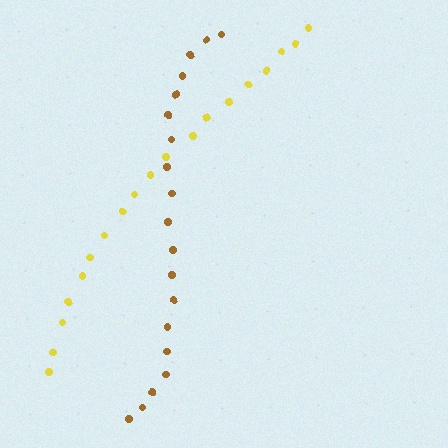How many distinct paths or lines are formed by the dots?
There are 2 distinct paths.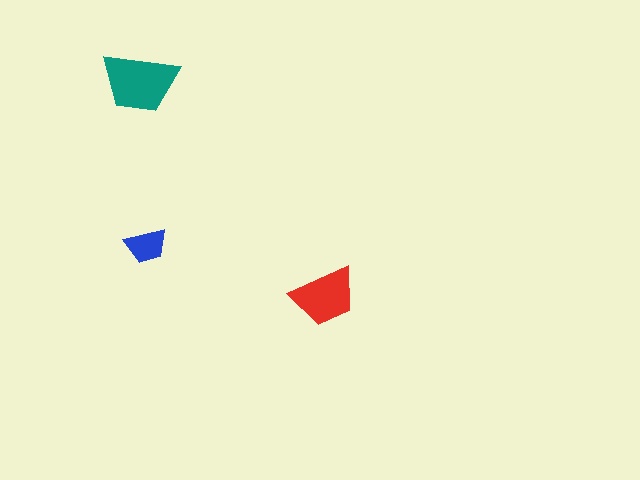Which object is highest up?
The teal trapezoid is topmost.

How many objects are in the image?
There are 3 objects in the image.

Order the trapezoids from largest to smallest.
the teal one, the red one, the blue one.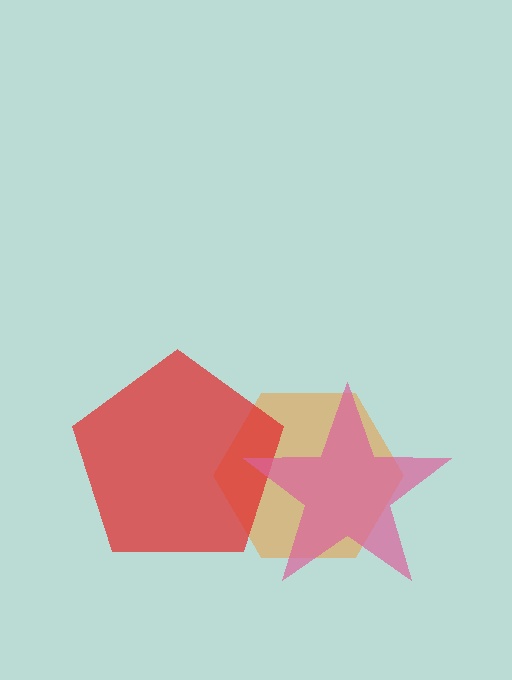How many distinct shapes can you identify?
There are 3 distinct shapes: an orange hexagon, a red pentagon, a pink star.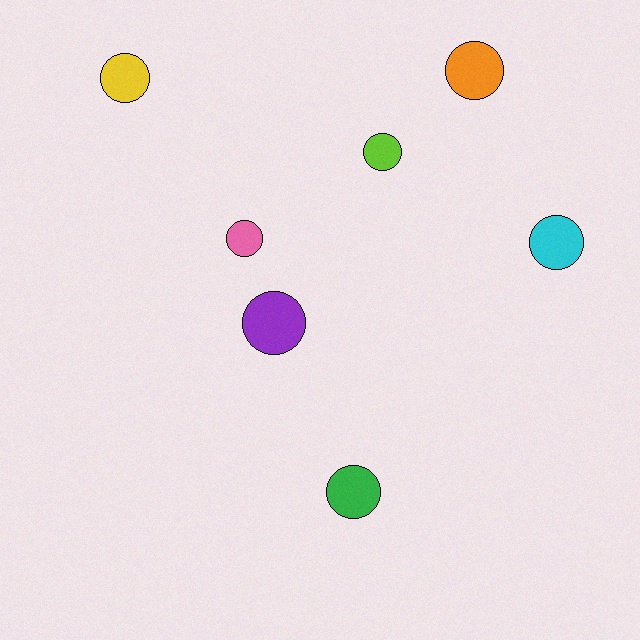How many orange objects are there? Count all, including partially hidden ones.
There is 1 orange object.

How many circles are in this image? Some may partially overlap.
There are 7 circles.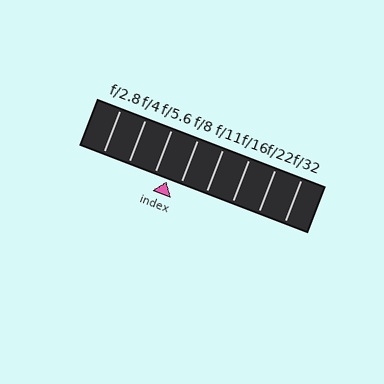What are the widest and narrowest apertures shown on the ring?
The widest aperture shown is f/2.8 and the narrowest is f/32.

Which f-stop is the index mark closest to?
The index mark is closest to f/5.6.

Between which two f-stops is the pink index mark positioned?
The index mark is between f/5.6 and f/8.